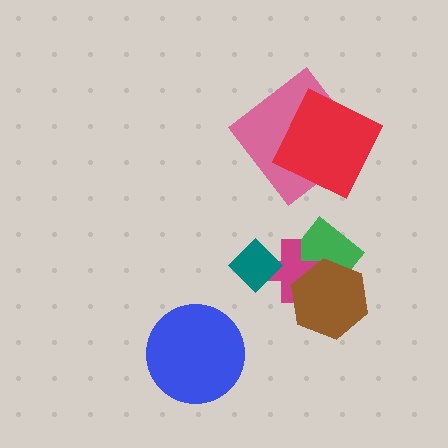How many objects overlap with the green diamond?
2 objects overlap with the green diamond.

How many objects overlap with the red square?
1 object overlaps with the red square.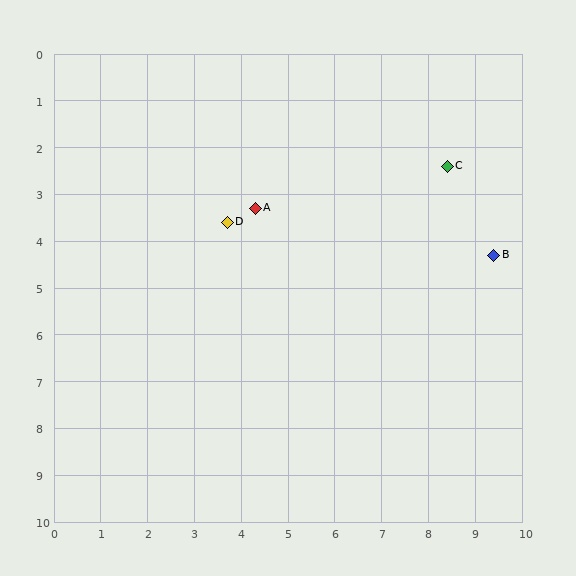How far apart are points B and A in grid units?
Points B and A are about 5.2 grid units apart.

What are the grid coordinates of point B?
Point B is at approximately (9.4, 4.3).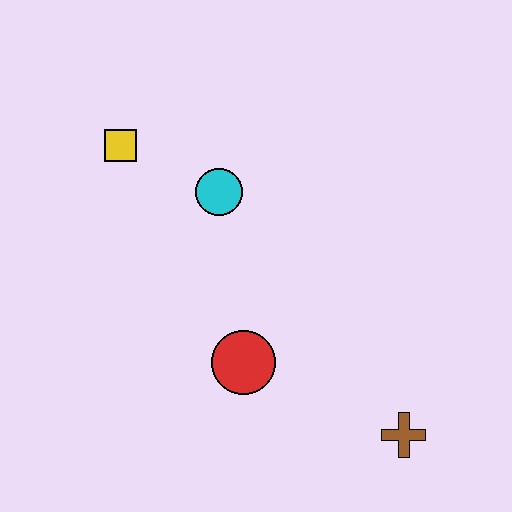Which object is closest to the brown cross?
The red circle is closest to the brown cross.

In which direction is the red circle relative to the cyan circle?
The red circle is below the cyan circle.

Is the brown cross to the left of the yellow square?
No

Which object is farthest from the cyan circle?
The brown cross is farthest from the cyan circle.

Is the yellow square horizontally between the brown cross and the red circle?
No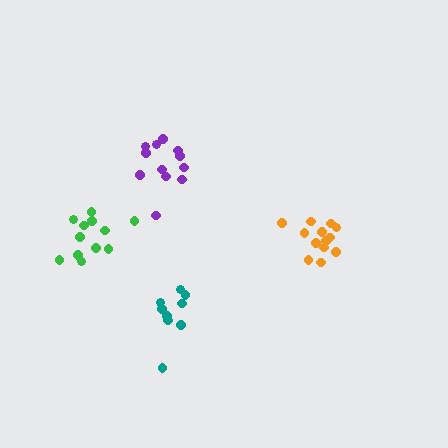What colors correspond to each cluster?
The clusters are colored: teal, green, orange, purple.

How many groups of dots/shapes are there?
There are 4 groups.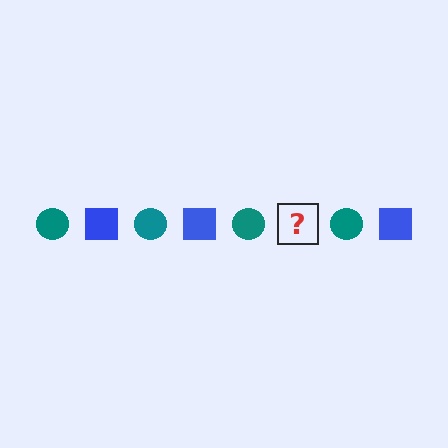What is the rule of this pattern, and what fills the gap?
The rule is that the pattern alternates between teal circle and blue square. The gap should be filled with a blue square.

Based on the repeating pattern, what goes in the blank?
The blank should be a blue square.